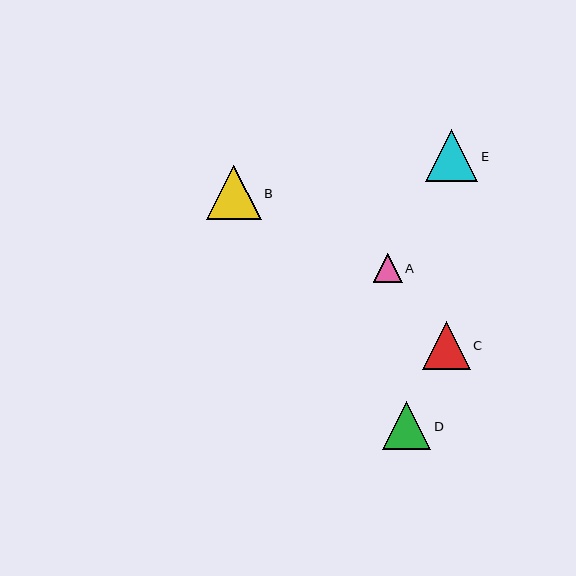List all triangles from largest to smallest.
From largest to smallest: B, E, D, C, A.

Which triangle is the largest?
Triangle B is the largest with a size of approximately 54 pixels.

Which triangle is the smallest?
Triangle A is the smallest with a size of approximately 29 pixels.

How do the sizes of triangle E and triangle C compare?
Triangle E and triangle C are approximately the same size.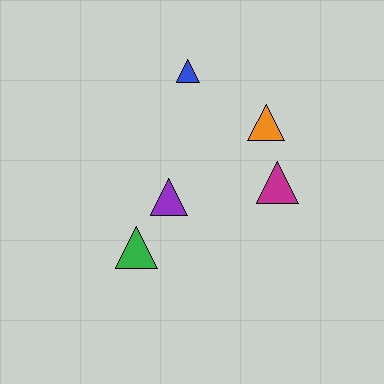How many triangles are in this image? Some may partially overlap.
There are 5 triangles.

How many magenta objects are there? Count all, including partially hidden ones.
There is 1 magenta object.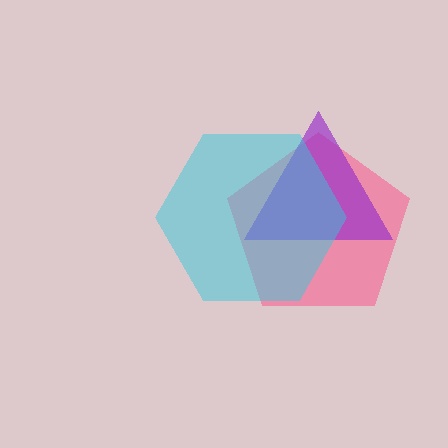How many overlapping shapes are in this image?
There are 3 overlapping shapes in the image.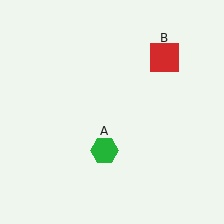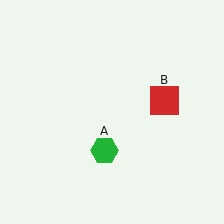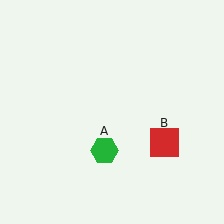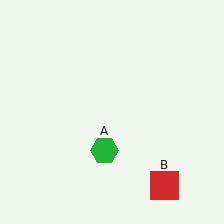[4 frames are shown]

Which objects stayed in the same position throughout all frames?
Green hexagon (object A) remained stationary.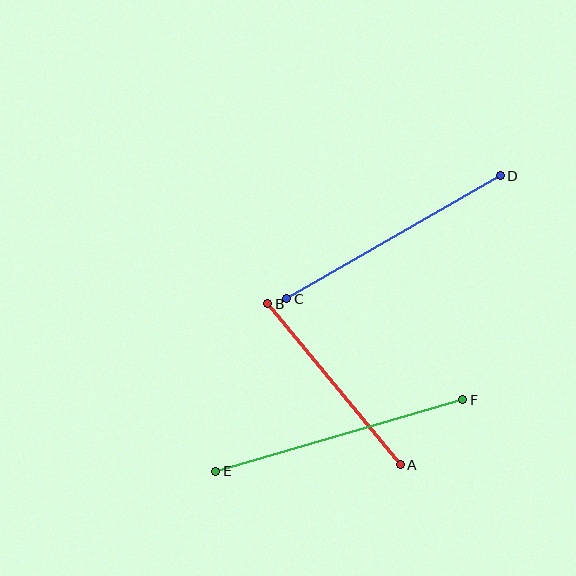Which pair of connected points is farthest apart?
Points E and F are farthest apart.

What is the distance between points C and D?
The distance is approximately 247 pixels.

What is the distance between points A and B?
The distance is approximately 209 pixels.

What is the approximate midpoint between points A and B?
The midpoint is at approximately (334, 384) pixels.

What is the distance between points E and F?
The distance is approximately 257 pixels.